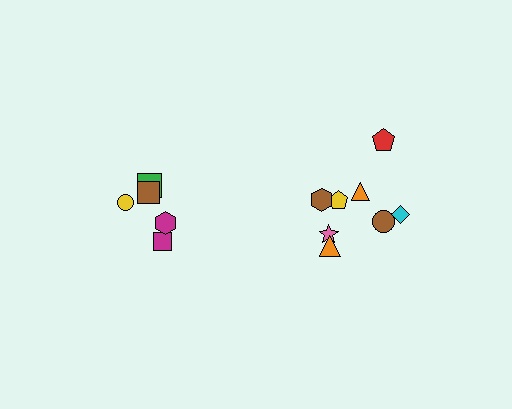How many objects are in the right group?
There are 8 objects.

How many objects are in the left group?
There are 5 objects.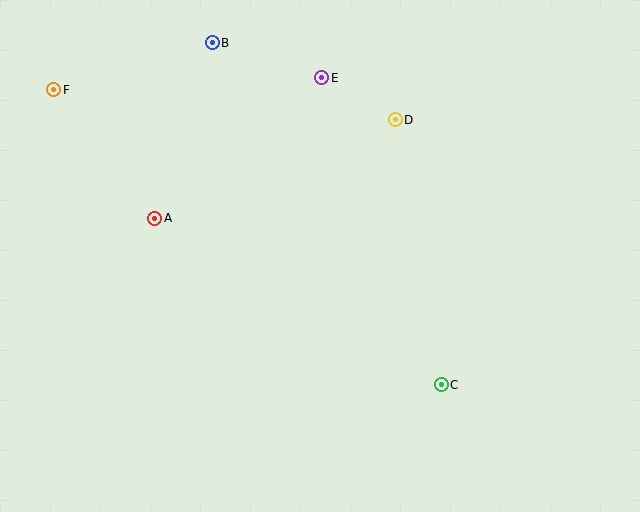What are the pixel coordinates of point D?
Point D is at (395, 120).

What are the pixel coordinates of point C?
Point C is at (441, 385).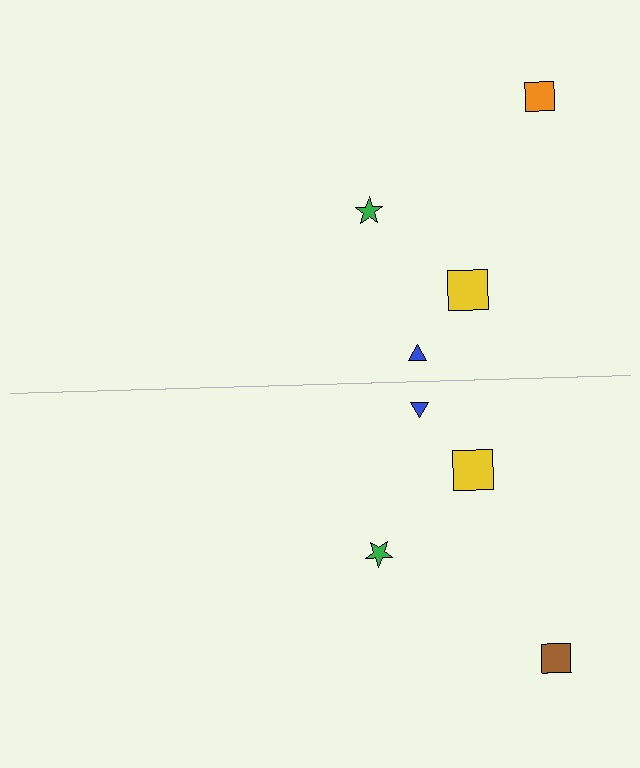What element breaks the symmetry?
The brown square on the bottom side breaks the symmetry — its mirror counterpart is orange.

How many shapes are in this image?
There are 8 shapes in this image.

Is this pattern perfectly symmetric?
No, the pattern is not perfectly symmetric. The brown square on the bottom side breaks the symmetry — its mirror counterpart is orange.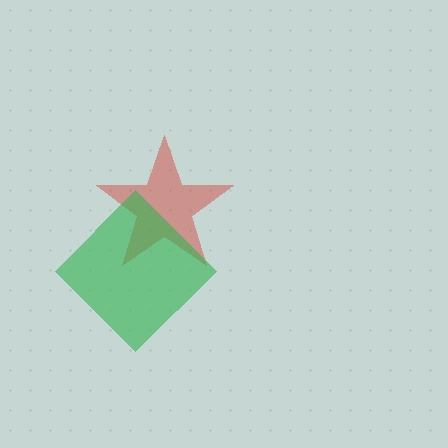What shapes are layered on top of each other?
The layered shapes are: a red star, a green diamond.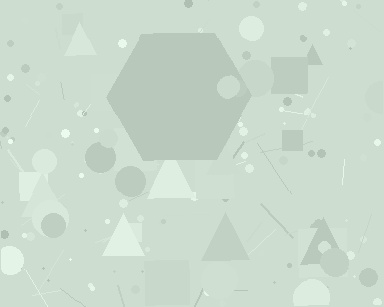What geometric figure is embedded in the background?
A hexagon is embedded in the background.